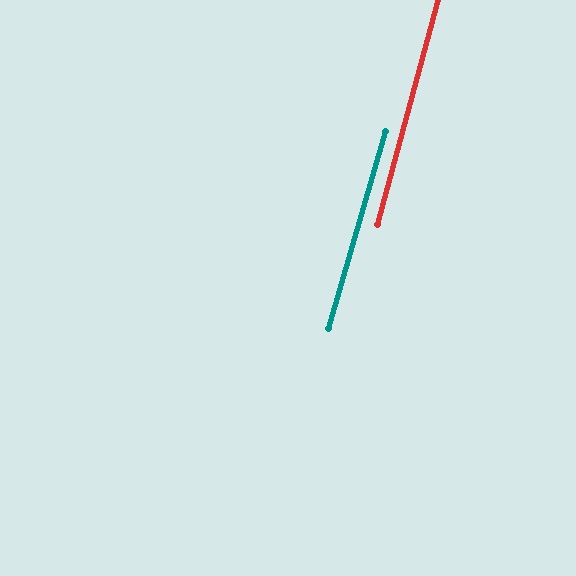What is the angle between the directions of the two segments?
Approximately 1 degree.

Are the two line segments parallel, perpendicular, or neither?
Parallel — their directions differ by only 1.1°.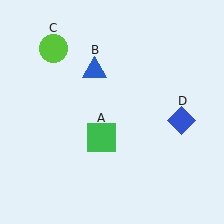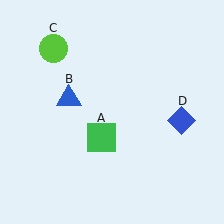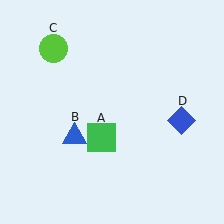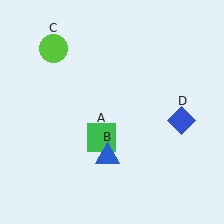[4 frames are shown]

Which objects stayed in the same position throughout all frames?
Green square (object A) and lime circle (object C) and blue diamond (object D) remained stationary.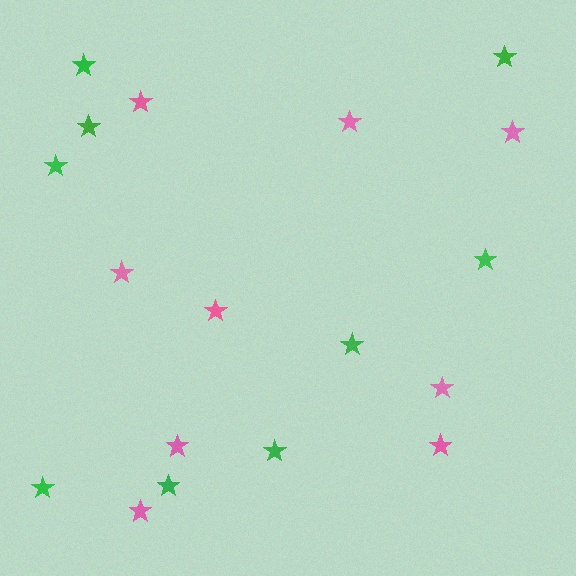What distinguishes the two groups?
There are 2 groups: one group of green stars (9) and one group of pink stars (9).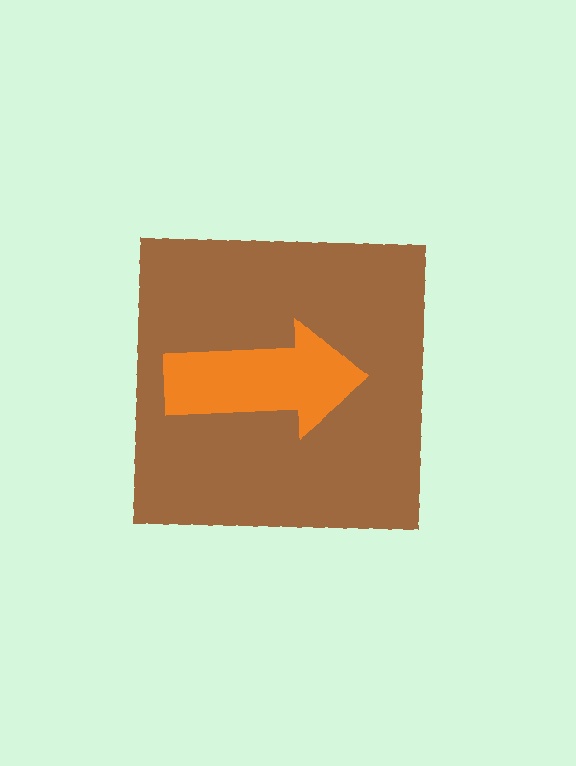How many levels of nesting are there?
2.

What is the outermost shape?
The brown square.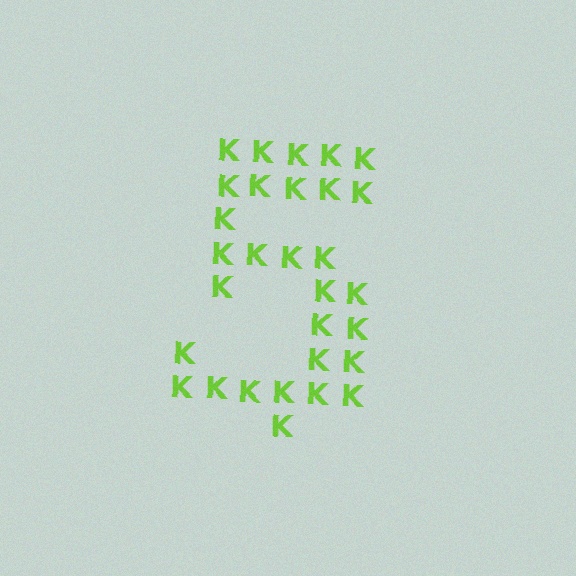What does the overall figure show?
The overall figure shows the digit 5.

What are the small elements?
The small elements are letter K's.